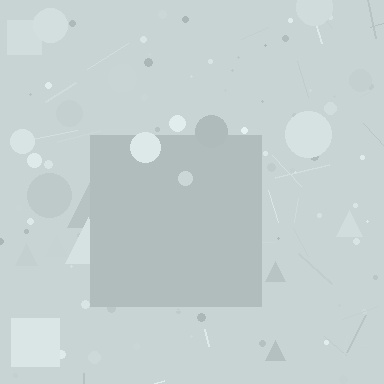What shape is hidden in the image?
A square is hidden in the image.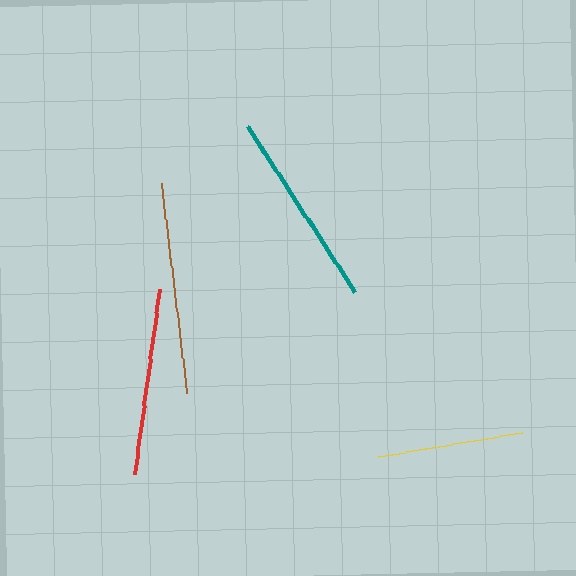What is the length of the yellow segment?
The yellow segment is approximately 146 pixels long.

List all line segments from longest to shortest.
From longest to shortest: brown, teal, red, yellow.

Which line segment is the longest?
The brown line is the longest at approximately 212 pixels.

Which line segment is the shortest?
The yellow line is the shortest at approximately 146 pixels.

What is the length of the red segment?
The red segment is approximately 187 pixels long.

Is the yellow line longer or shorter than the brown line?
The brown line is longer than the yellow line.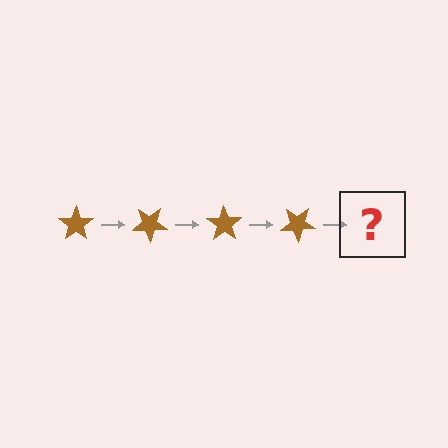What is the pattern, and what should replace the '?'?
The pattern is that the star rotates 35 degrees each step. The '?' should be a brown star rotated 140 degrees.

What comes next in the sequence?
The next element should be a brown star rotated 140 degrees.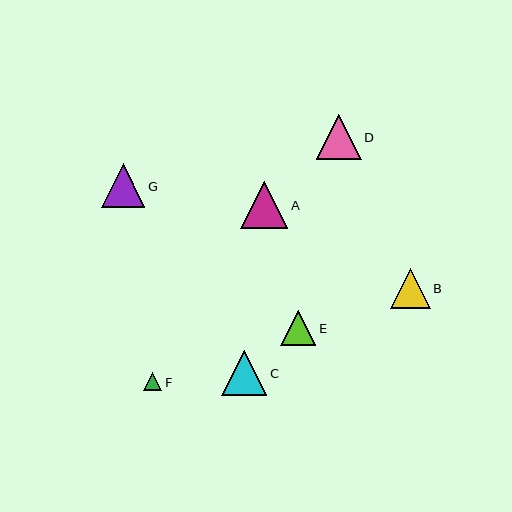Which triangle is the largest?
Triangle A is the largest with a size of approximately 47 pixels.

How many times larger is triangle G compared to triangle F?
Triangle G is approximately 2.4 times the size of triangle F.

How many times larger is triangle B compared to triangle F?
Triangle B is approximately 2.2 times the size of triangle F.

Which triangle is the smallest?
Triangle F is the smallest with a size of approximately 18 pixels.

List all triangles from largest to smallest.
From largest to smallest: A, C, D, G, B, E, F.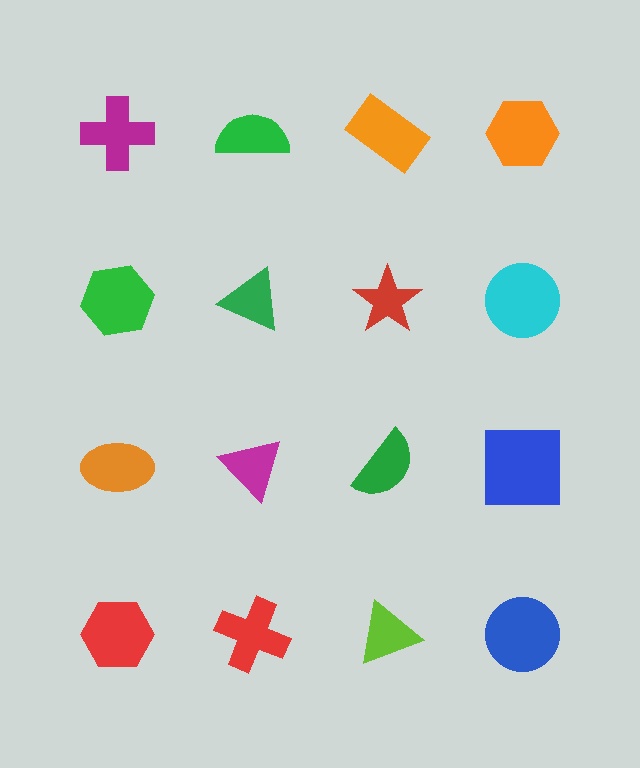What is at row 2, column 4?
A cyan circle.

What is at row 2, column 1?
A green hexagon.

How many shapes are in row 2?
4 shapes.